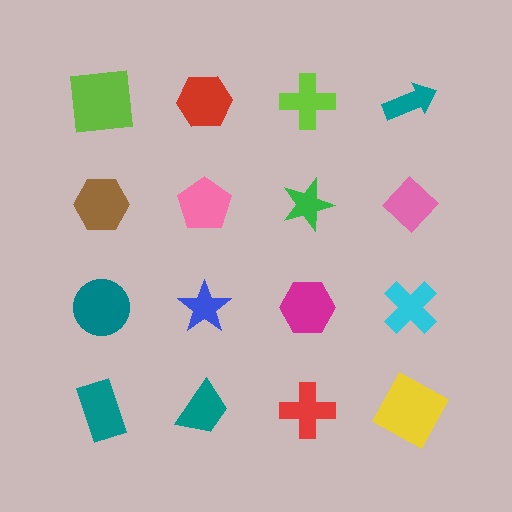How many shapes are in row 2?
4 shapes.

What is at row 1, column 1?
A lime square.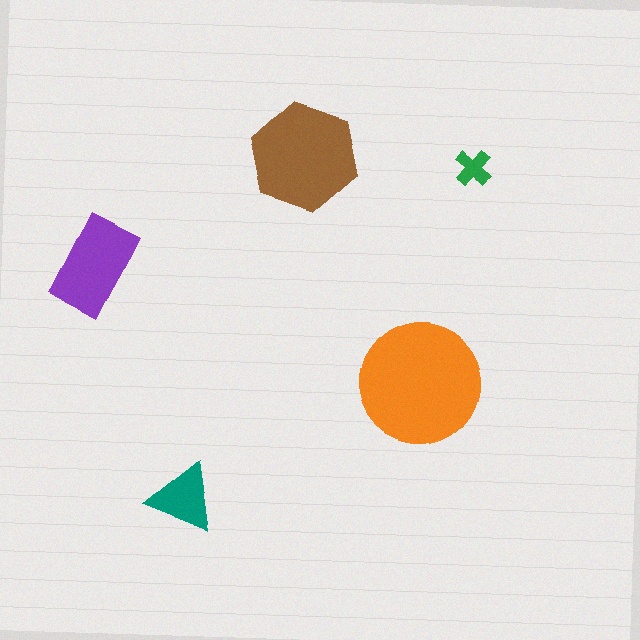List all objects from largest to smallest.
The orange circle, the brown hexagon, the purple rectangle, the teal triangle, the green cross.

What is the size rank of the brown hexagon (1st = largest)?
2nd.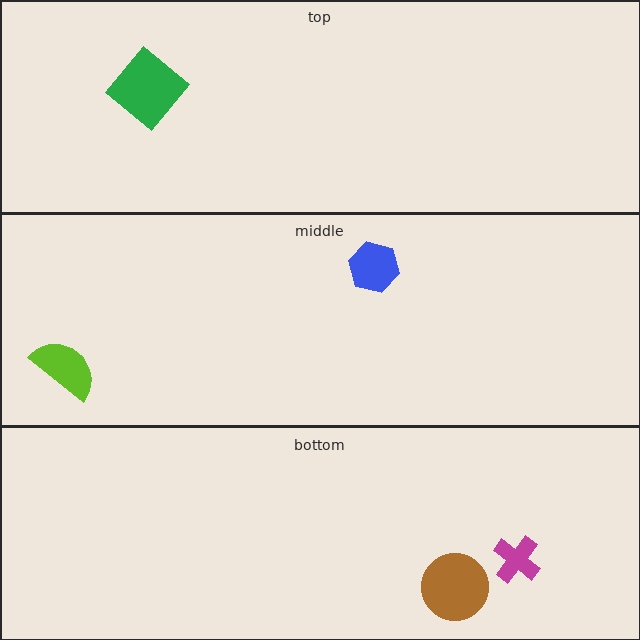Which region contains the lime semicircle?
The middle region.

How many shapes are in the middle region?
2.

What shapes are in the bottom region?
The magenta cross, the brown circle.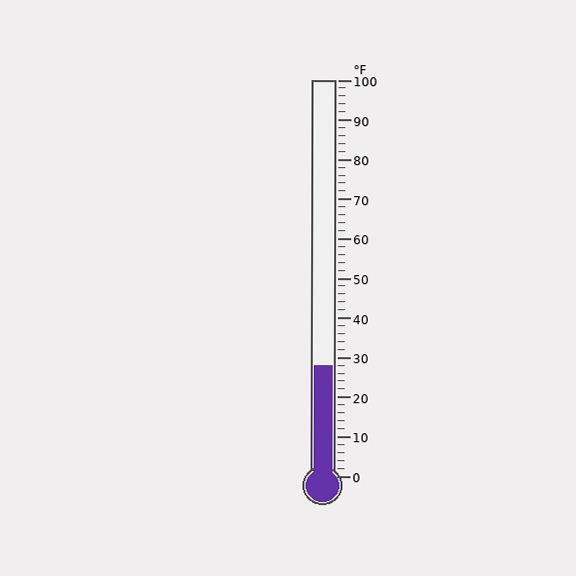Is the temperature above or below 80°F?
The temperature is below 80°F.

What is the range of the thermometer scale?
The thermometer scale ranges from 0°F to 100°F.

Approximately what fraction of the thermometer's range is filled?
The thermometer is filled to approximately 30% of its range.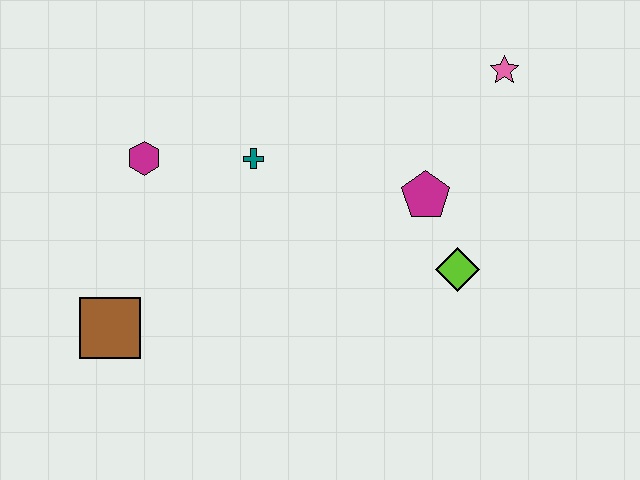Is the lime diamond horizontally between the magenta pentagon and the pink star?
Yes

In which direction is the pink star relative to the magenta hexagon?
The pink star is to the right of the magenta hexagon.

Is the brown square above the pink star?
No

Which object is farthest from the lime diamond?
The brown square is farthest from the lime diamond.